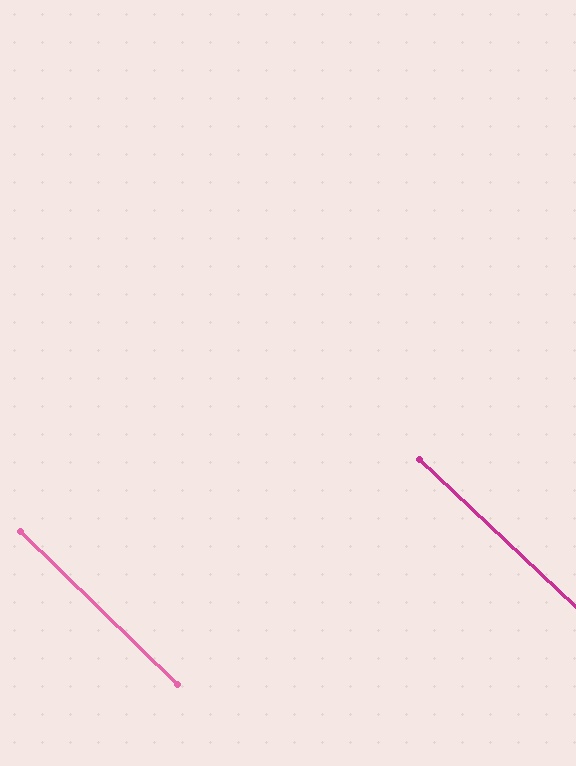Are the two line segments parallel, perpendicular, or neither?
Parallel — their directions differ by only 1.1°.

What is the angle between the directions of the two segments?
Approximately 1 degree.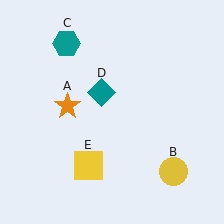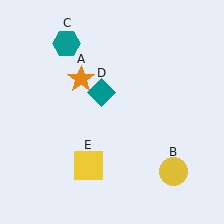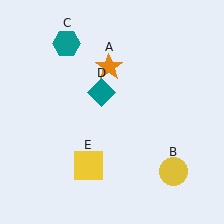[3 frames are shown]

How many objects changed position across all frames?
1 object changed position: orange star (object A).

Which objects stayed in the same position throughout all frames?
Yellow circle (object B) and teal hexagon (object C) and teal diamond (object D) and yellow square (object E) remained stationary.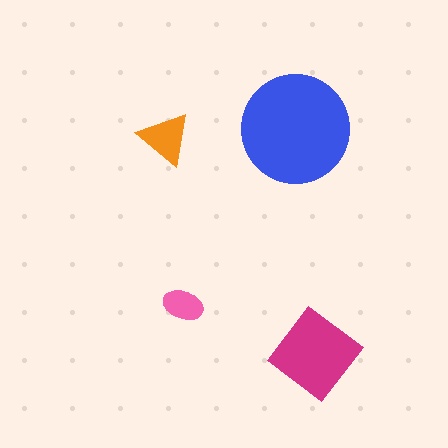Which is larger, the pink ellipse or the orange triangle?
The orange triangle.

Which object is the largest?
The blue circle.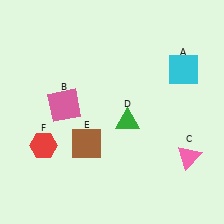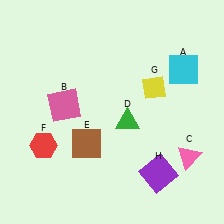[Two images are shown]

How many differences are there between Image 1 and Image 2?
There are 2 differences between the two images.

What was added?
A yellow diamond (G), a purple square (H) were added in Image 2.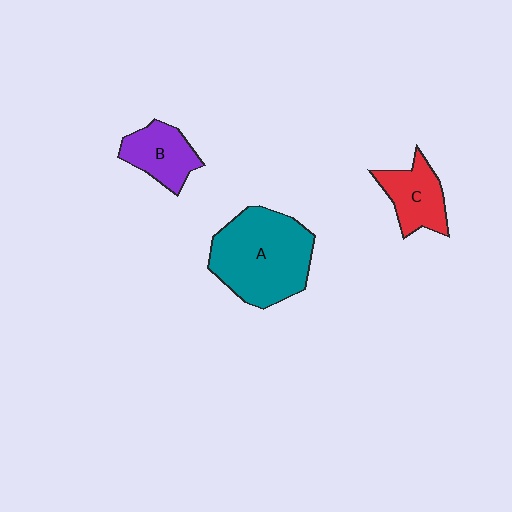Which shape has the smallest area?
Shape B (purple).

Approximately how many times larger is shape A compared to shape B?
Approximately 2.2 times.